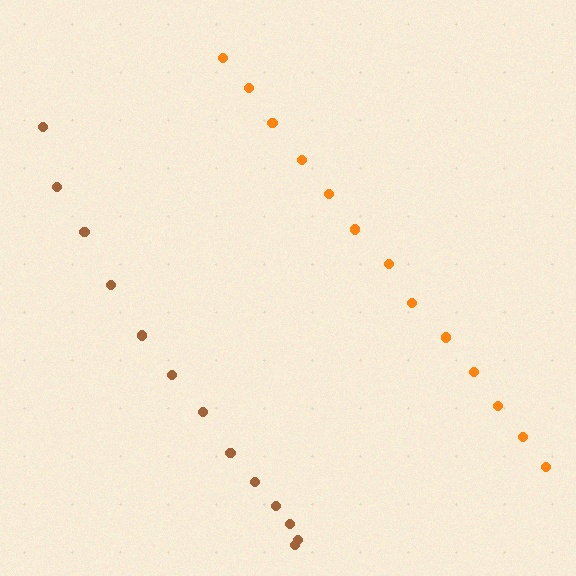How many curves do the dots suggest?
There are 2 distinct paths.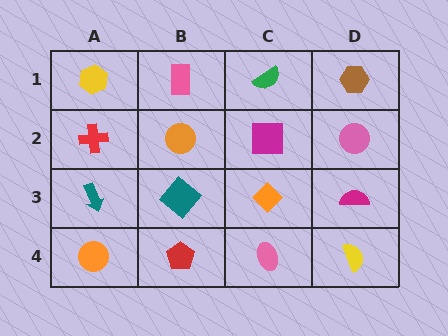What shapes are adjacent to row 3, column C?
A magenta square (row 2, column C), a pink ellipse (row 4, column C), a teal diamond (row 3, column B), a magenta semicircle (row 3, column D).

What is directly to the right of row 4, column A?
A red pentagon.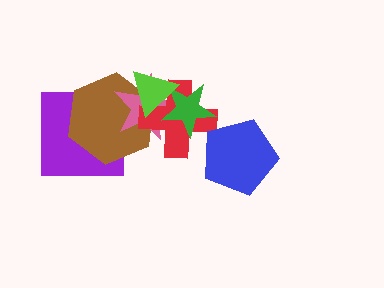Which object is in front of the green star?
The lime triangle is in front of the green star.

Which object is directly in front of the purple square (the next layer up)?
The brown hexagon is directly in front of the purple square.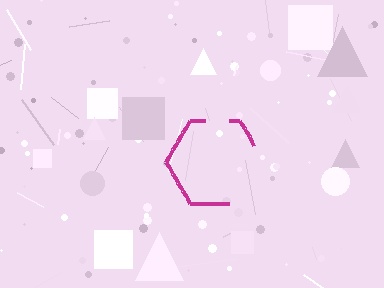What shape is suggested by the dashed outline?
The dashed outline suggests a hexagon.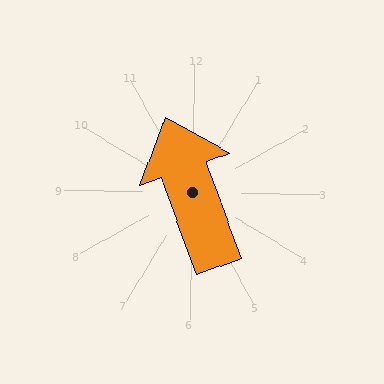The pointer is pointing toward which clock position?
Roughly 11 o'clock.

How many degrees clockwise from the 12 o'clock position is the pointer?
Approximately 339 degrees.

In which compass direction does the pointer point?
North.